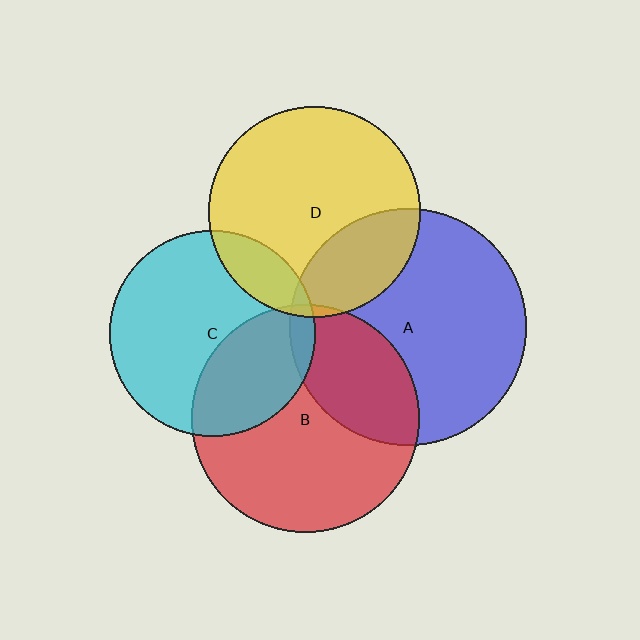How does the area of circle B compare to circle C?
Approximately 1.2 times.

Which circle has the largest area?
Circle A (blue).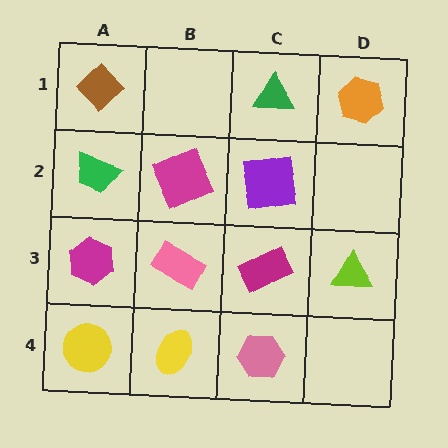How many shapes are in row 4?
3 shapes.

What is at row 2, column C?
A purple square.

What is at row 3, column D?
A lime triangle.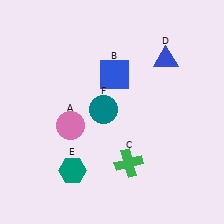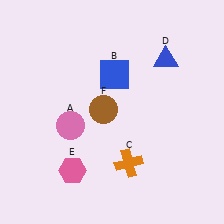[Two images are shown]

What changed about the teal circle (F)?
In Image 1, F is teal. In Image 2, it changed to brown.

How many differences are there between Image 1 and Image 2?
There are 3 differences between the two images.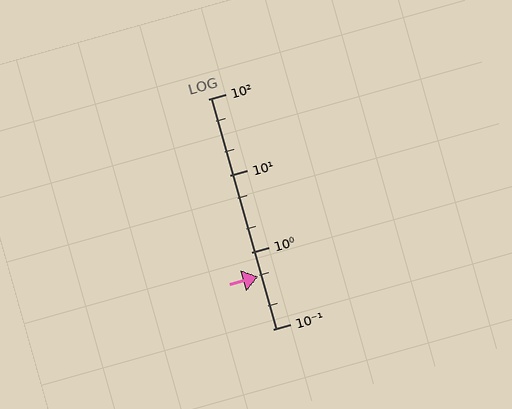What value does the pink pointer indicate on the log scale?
The pointer indicates approximately 0.49.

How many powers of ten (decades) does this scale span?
The scale spans 3 decades, from 0.1 to 100.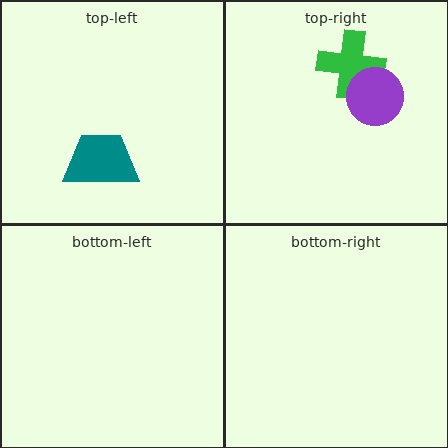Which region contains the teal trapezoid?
The top-left region.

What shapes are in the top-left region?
The teal trapezoid.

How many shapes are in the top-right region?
2.